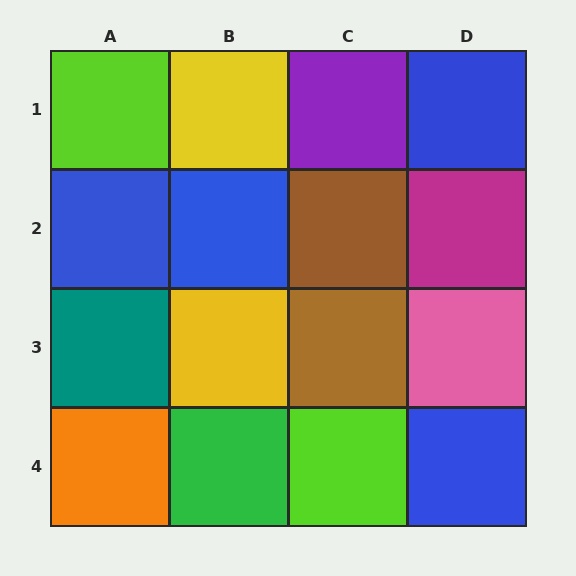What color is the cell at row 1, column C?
Purple.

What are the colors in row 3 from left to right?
Teal, yellow, brown, pink.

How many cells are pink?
1 cell is pink.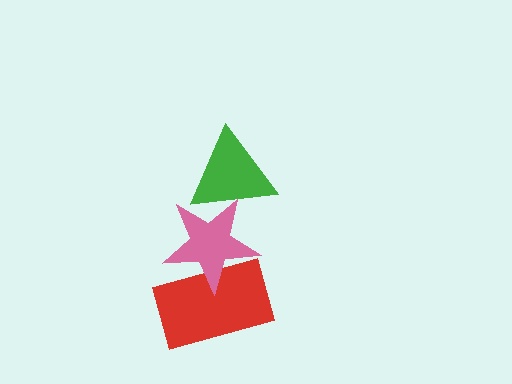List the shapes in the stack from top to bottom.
From top to bottom: the green triangle, the pink star, the red rectangle.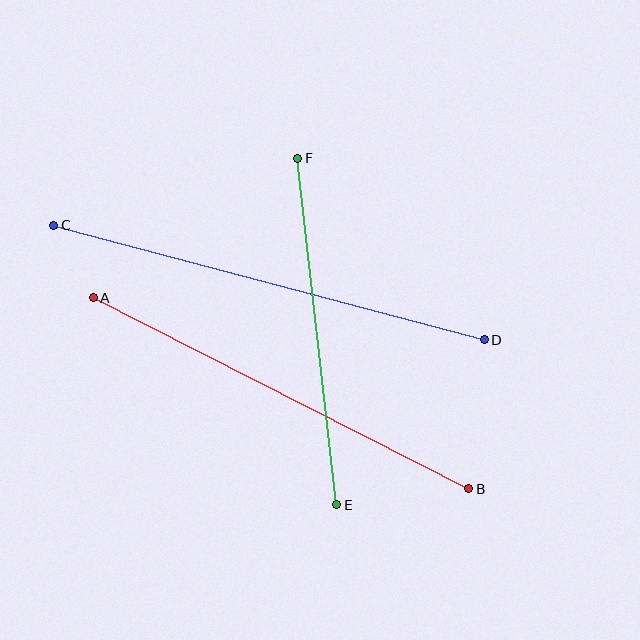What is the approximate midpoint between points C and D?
The midpoint is at approximately (269, 282) pixels.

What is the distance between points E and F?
The distance is approximately 349 pixels.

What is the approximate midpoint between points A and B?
The midpoint is at approximately (281, 393) pixels.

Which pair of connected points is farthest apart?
Points C and D are farthest apart.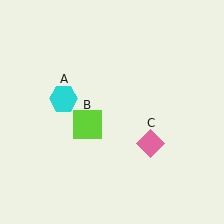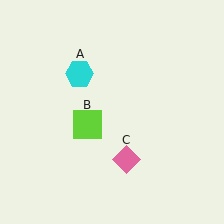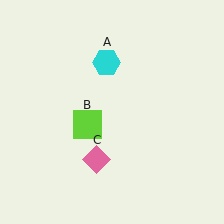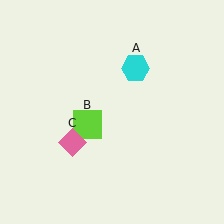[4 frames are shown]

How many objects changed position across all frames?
2 objects changed position: cyan hexagon (object A), pink diamond (object C).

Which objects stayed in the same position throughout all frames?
Lime square (object B) remained stationary.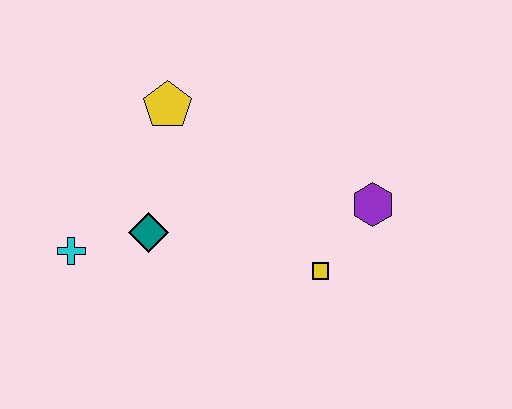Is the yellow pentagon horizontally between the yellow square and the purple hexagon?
No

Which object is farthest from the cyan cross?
The purple hexagon is farthest from the cyan cross.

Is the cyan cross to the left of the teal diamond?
Yes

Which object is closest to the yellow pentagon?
The teal diamond is closest to the yellow pentagon.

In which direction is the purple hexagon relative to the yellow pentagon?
The purple hexagon is to the right of the yellow pentagon.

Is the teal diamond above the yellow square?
Yes